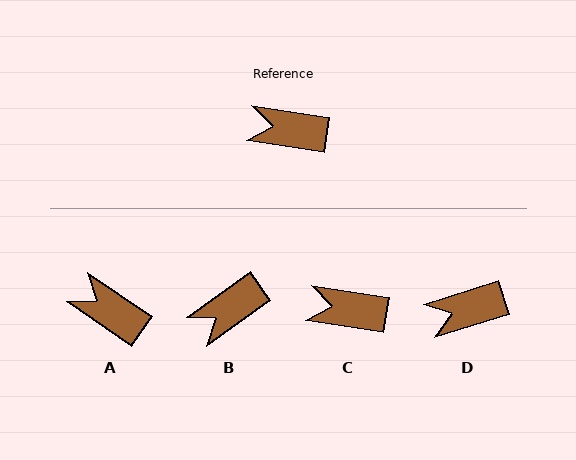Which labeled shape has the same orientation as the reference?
C.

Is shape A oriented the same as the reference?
No, it is off by about 26 degrees.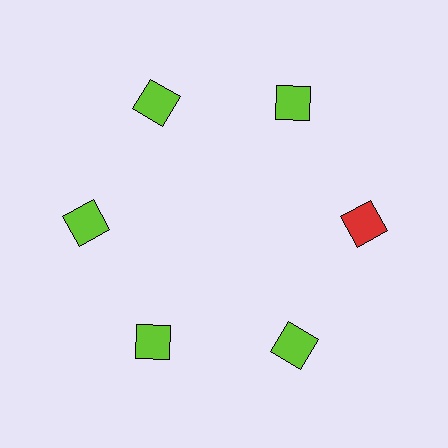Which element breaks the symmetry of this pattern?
The red diamond at roughly the 3 o'clock position breaks the symmetry. All other shapes are lime diamonds.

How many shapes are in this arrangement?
There are 6 shapes arranged in a ring pattern.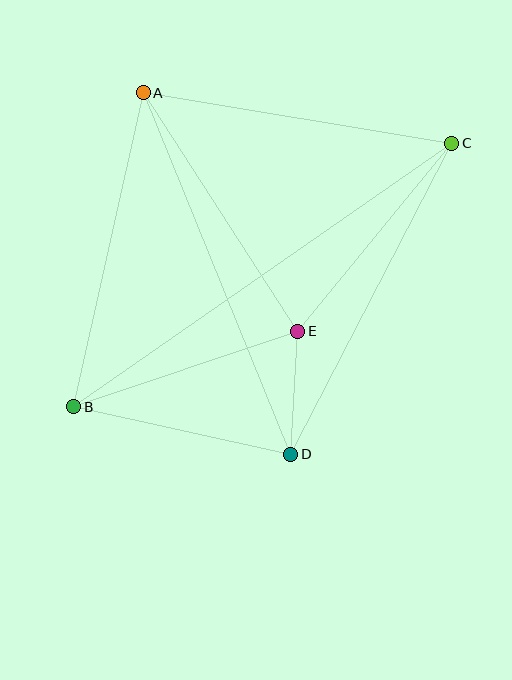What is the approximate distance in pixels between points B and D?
The distance between B and D is approximately 222 pixels.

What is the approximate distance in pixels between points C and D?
The distance between C and D is approximately 350 pixels.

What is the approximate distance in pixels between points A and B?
The distance between A and B is approximately 322 pixels.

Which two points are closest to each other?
Points D and E are closest to each other.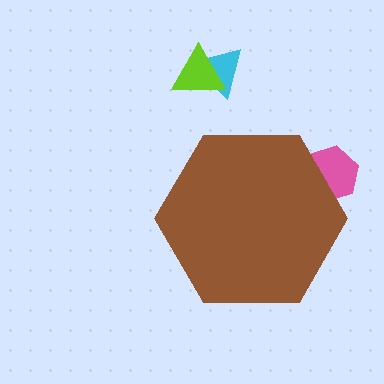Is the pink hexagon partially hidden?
Yes, the pink hexagon is partially hidden behind the brown hexagon.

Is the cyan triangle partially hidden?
No, the cyan triangle is fully visible.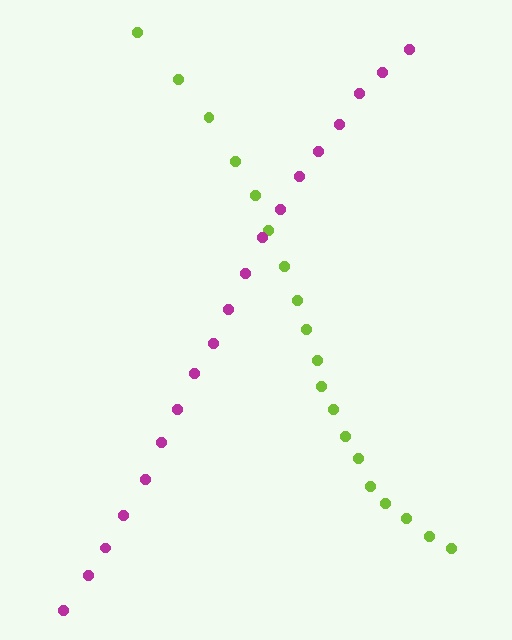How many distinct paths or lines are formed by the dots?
There are 2 distinct paths.